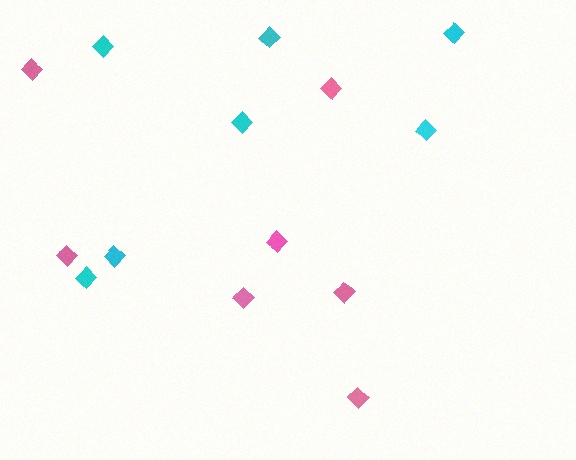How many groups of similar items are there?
There are 2 groups: one group of pink diamonds (7) and one group of cyan diamonds (7).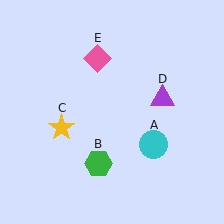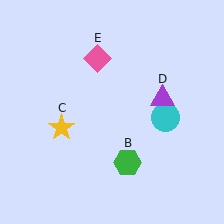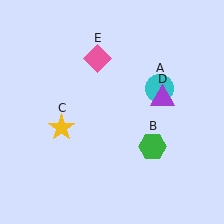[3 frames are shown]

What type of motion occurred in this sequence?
The cyan circle (object A), green hexagon (object B) rotated counterclockwise around the center of the scene.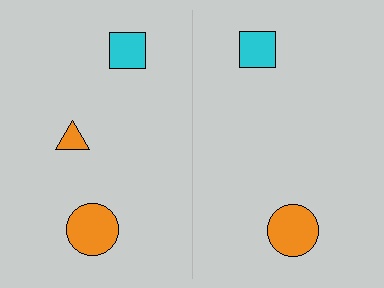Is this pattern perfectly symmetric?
No, the pattern is not perfectly symmetric. A orange triangle is missing from the right side.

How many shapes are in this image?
There are 5 shapes in this image.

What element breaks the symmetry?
A orange triangle is missing from the right side.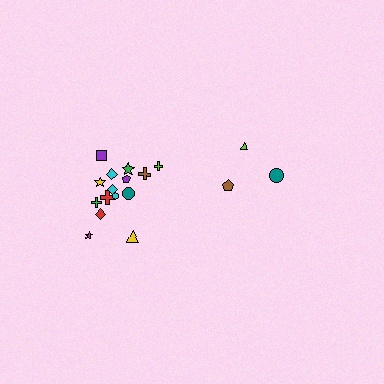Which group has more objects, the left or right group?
The left group.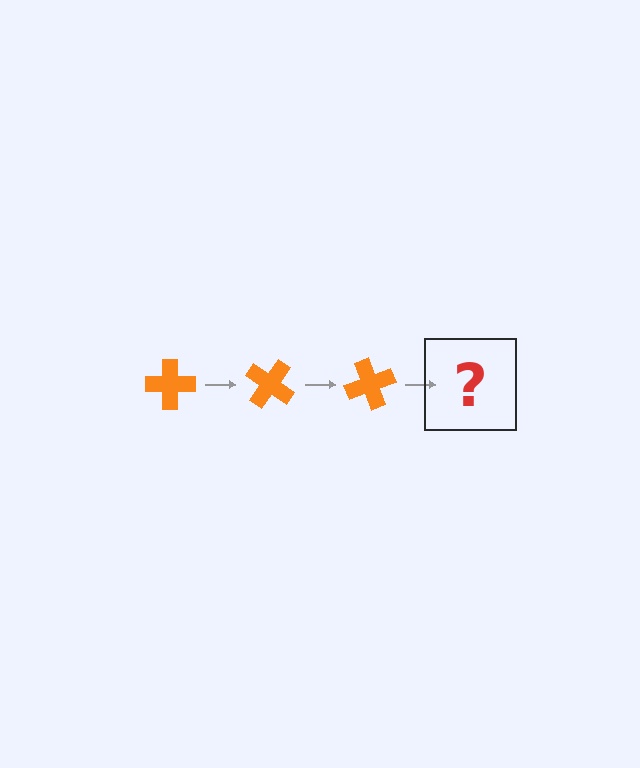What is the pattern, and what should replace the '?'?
The pattern is that the cross rotates 35 degrees each step. The '?' should be an orange cross rotated 105 degrees.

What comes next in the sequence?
The next element should be an orange cross rotated 105 degrees.